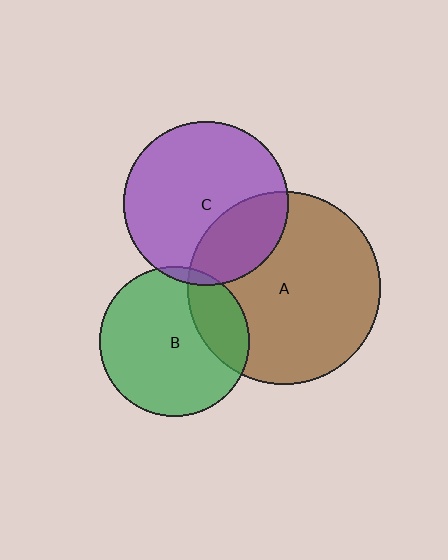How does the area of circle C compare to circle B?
Approximately 1.2 times.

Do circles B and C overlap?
Yes.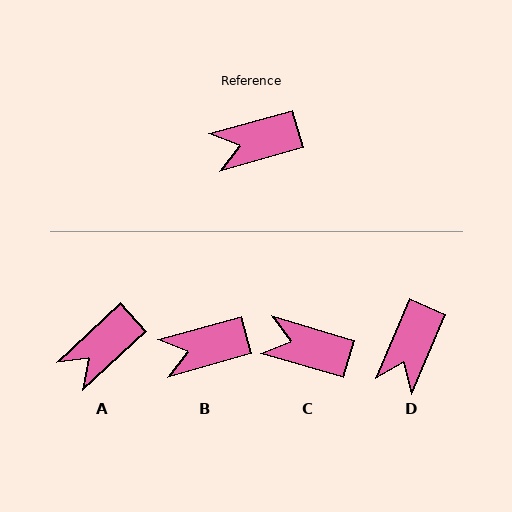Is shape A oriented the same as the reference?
No, it is off by about 28 degrees.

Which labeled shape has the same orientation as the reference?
B.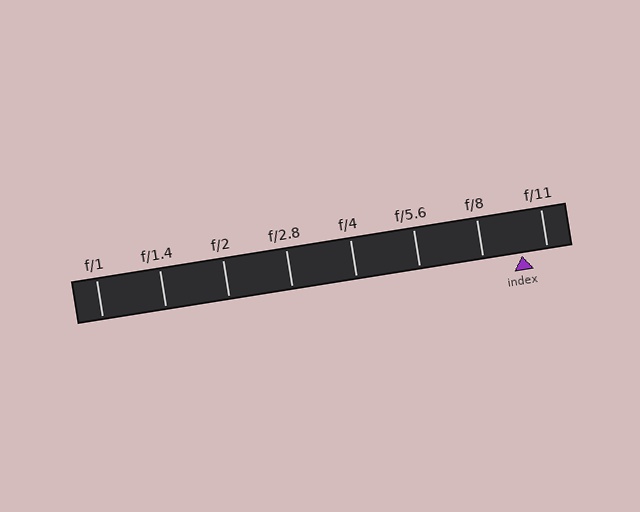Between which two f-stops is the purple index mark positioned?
The index mark is between f/8 and f/11.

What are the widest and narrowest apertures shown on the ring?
The widest aperture shown is f/1 and the narrowest is f/11.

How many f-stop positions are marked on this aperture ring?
There are 8 f-stop positions marked.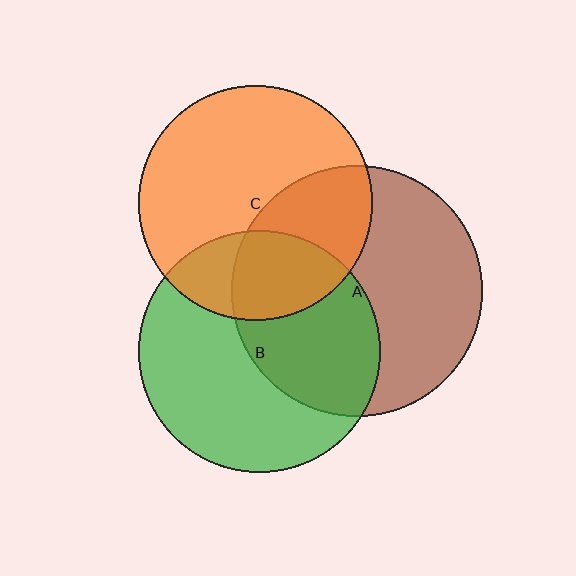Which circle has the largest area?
Circle A (brown).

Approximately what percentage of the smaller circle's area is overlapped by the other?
Approximately 35%.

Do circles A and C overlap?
Yes.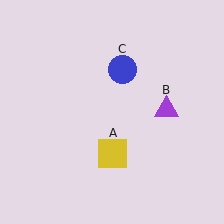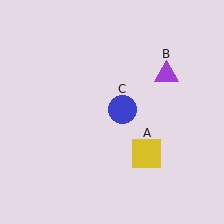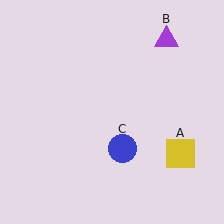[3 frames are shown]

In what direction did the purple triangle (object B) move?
The purple triangle (object B) moved up.